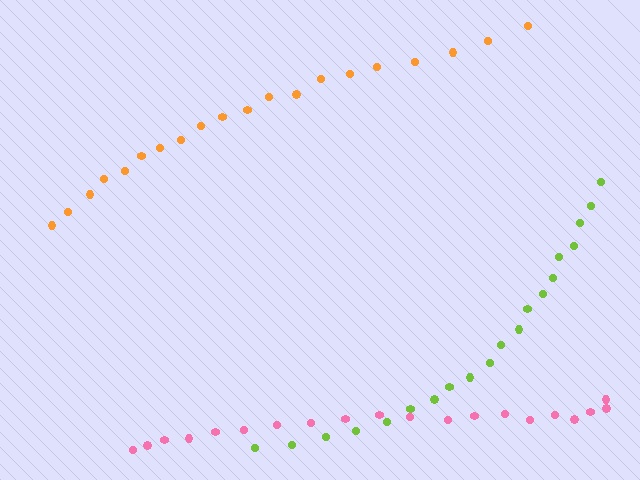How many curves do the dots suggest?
There are 3 distinct paths.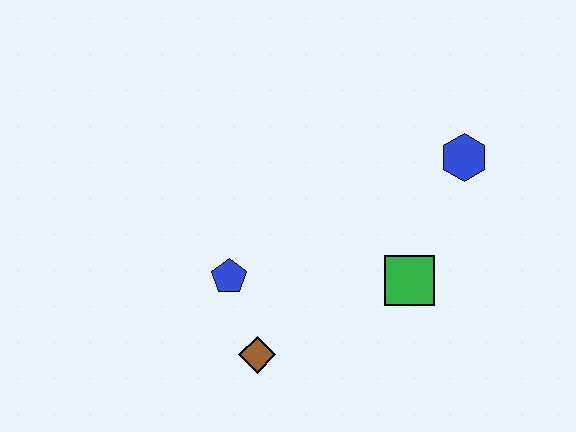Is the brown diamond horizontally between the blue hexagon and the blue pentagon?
Yes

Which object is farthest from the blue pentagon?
The blue hexagon is farthest from the blue pentagon.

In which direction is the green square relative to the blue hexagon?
The green square is below the blue hexagon.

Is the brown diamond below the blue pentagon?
Yes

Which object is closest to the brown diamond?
The blue pentagon is closest to the brown diamond.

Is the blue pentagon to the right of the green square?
No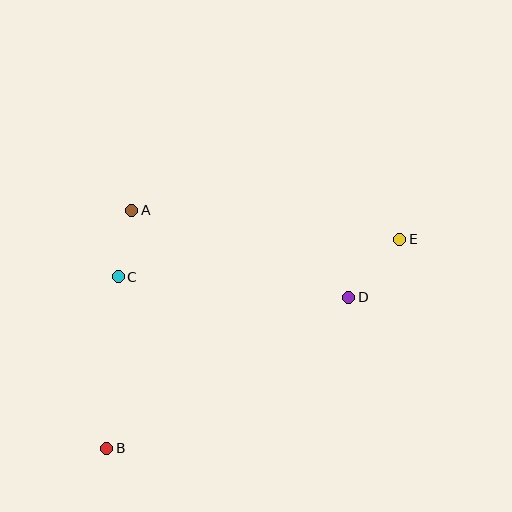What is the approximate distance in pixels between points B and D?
The distance between B and D is approximately 285 pixels.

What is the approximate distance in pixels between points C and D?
The distance between C and D is approximately 231 pixels.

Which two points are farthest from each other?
Points B and E are farthest from each other.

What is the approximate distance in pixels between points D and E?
The distance between D and E is approximately 78 pixels.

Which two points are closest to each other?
Points A and C are closest to each other.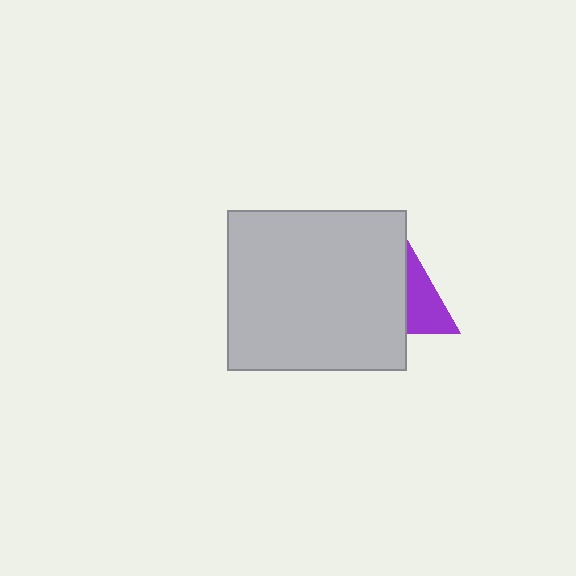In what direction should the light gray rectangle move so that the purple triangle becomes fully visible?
The light gray rectangle should move left. That is the shortest direction to clear the overlap and leave the purple triangle fully visible.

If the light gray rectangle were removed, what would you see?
You would see the complete purple triangle.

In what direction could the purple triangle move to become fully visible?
The purple triangle could move right. That would shift it out from behind the light gray rectangle entirely.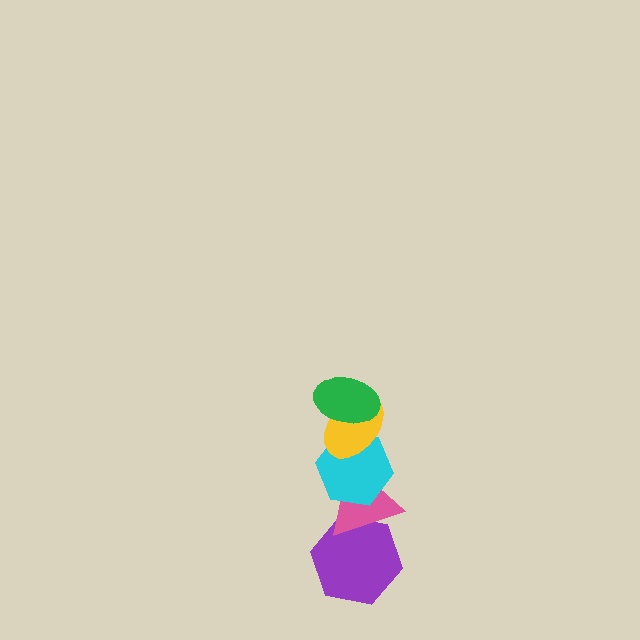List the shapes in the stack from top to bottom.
From top to bottom: the green ellipse, the yellow ellipse, the cyan hexagon, the pink triangle, the purple hexagon.